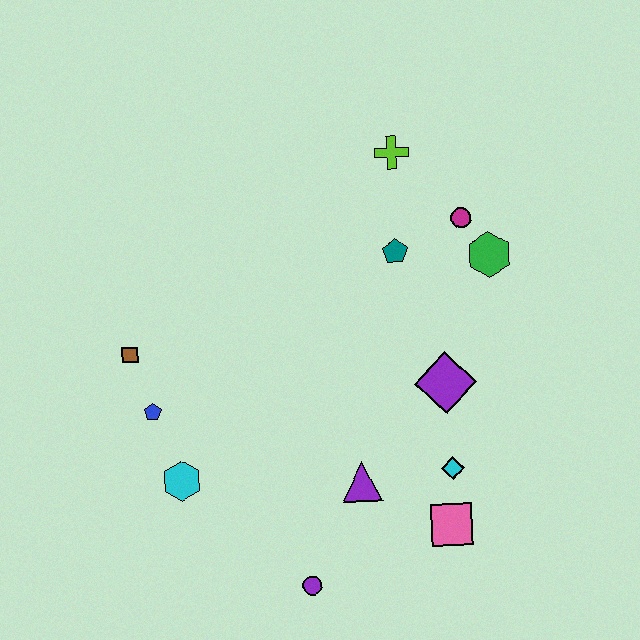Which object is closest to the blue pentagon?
The brown square is closest to the blue pentagon.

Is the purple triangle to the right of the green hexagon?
No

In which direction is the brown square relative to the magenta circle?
The brown square is to the left of the magenta circle.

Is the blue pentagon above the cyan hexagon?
Yes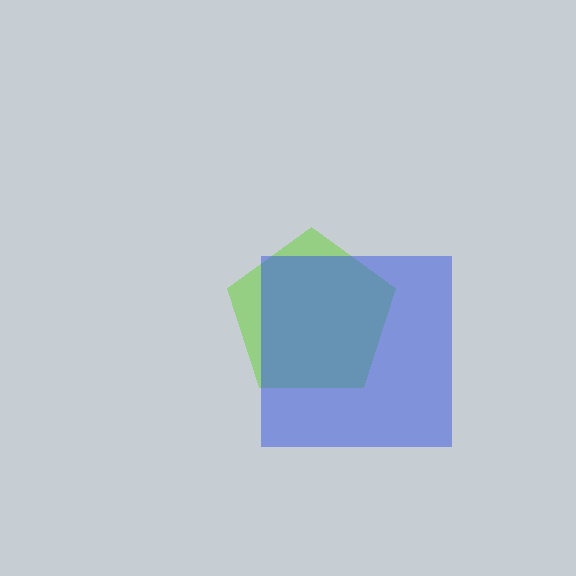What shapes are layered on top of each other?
The layered shapes are: a lime pentagon, a blue square.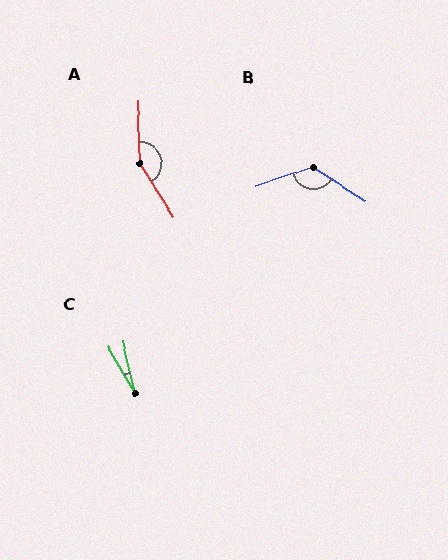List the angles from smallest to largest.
C (17°), B (128°), A (149°).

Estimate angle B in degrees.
Approximately 128 degrees.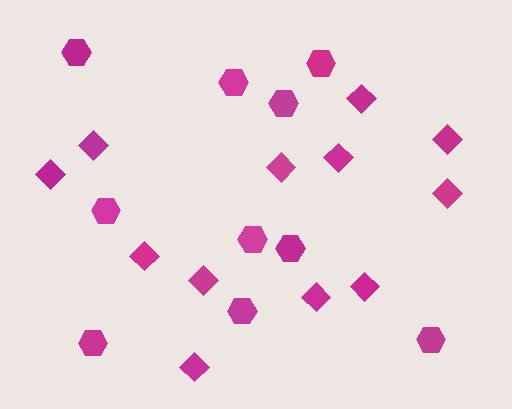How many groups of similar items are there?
There are 2 groups: one group of diamonds (12) and one group of hexagons (10).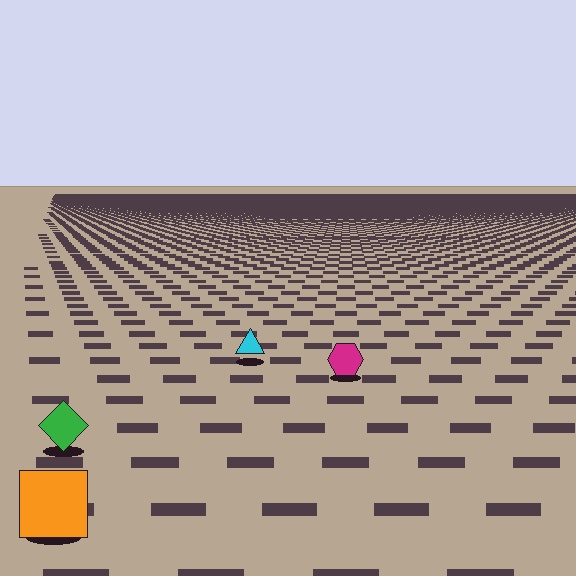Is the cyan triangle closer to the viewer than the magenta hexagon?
No. The magenta hexagon is closer — you can tell from the texture gradient: the ground texture is coarser near it.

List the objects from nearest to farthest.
From nearest to farthest: the orange square, the green diamond, the magenta hexagon, the cyan triangle.